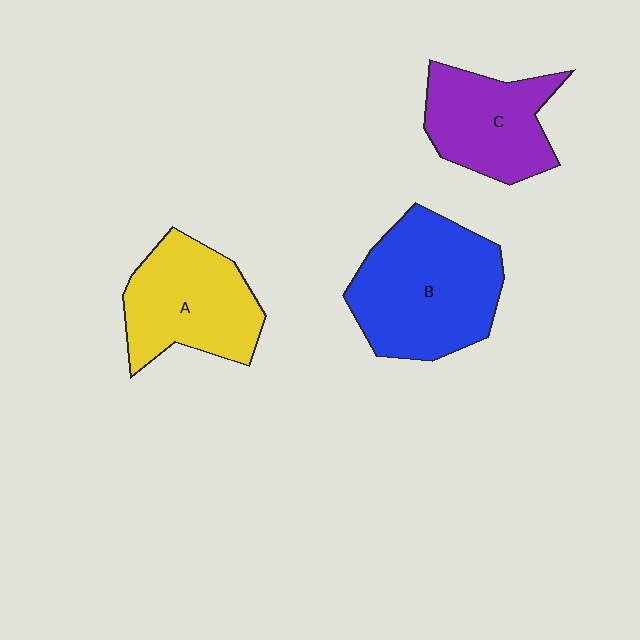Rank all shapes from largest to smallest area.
From largest to smallest: B (blue), A (yellow), C (purple).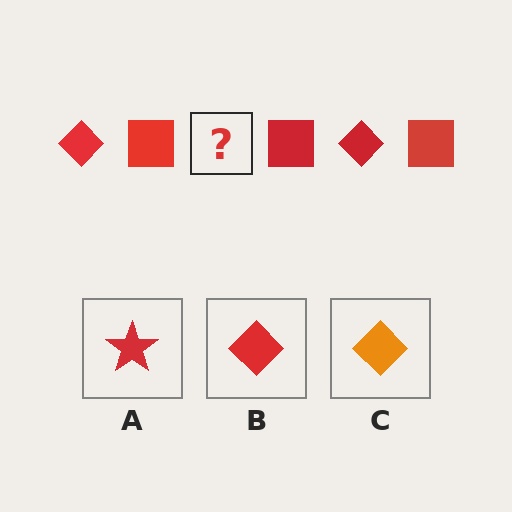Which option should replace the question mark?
Option B.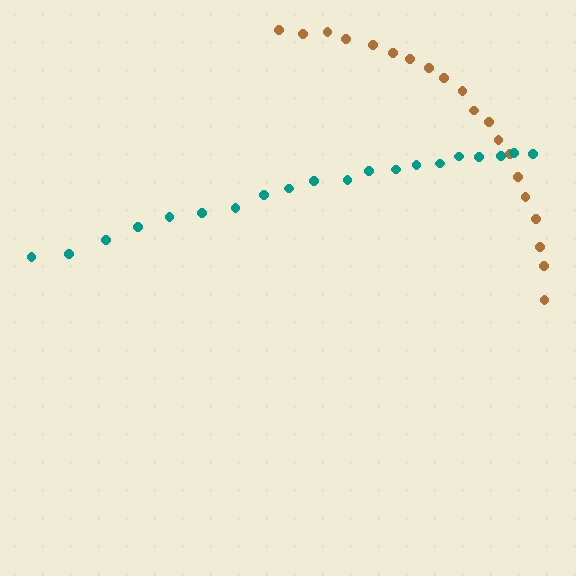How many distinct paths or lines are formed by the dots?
There are 2 distinct paths.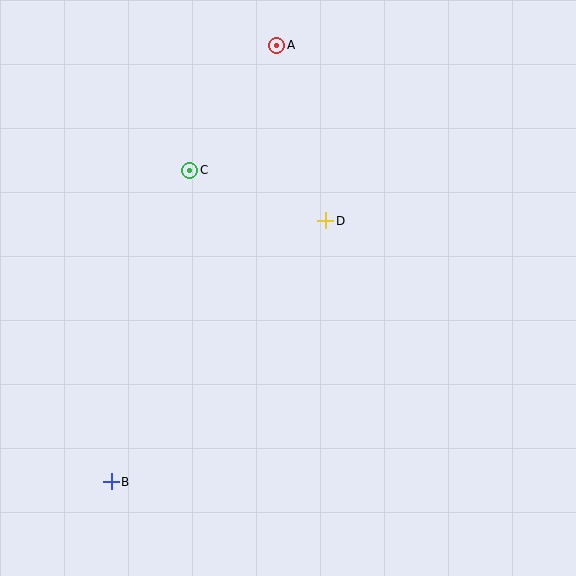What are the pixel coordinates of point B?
Point B is at (111, 482).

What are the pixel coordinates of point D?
Point D is at (326, 221).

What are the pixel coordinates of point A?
Point A is at (277, 45).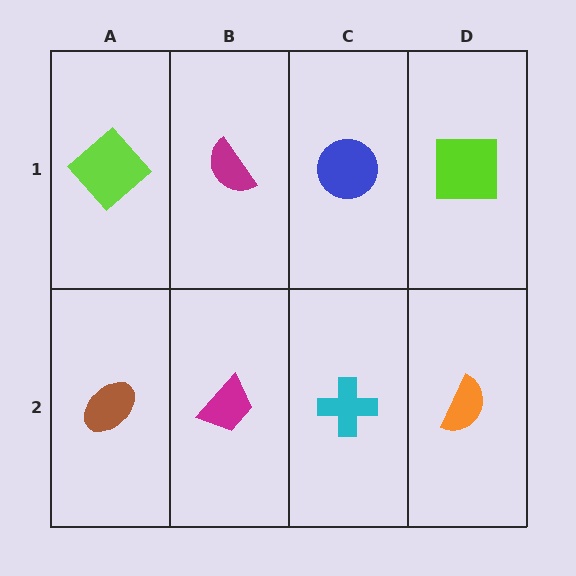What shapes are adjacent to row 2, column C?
A blue circle (row 1, column C), a magenta trapezoid (row 2, column B), an orange semicircle (row 2, column D).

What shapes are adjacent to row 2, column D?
A lime square (row 1, column D), a cyan cross (row 2, column C).